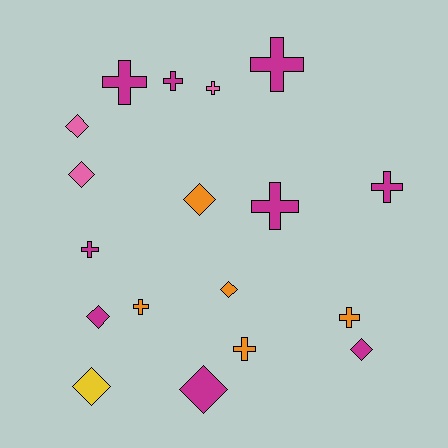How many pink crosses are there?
There is 1 pink cross.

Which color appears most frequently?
Magenta, with 9 objects.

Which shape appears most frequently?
Cross, with 10 objects.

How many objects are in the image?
There are 18 objects.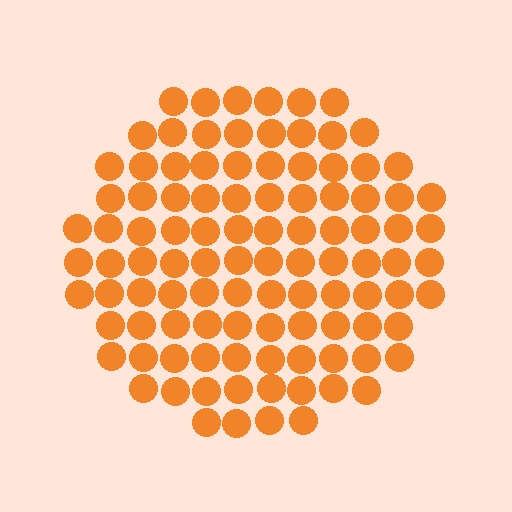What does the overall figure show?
The overall figure shows a circle.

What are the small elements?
The small elements are circles.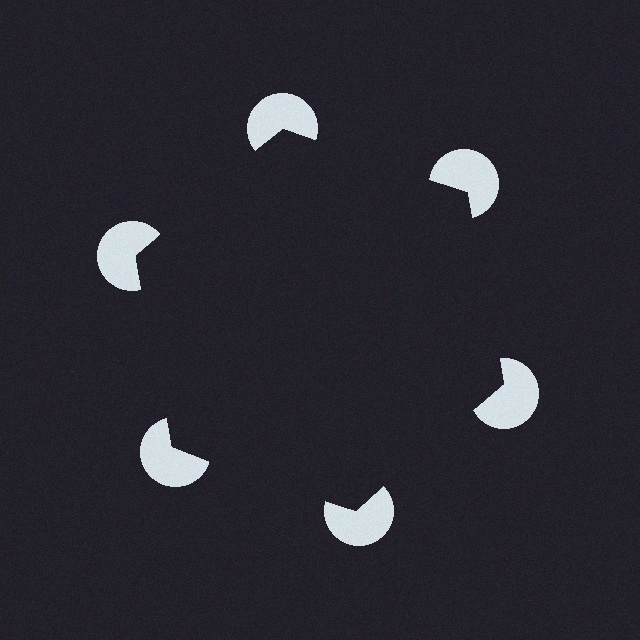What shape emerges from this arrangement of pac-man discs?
An illusory hexagon — its edges are inferred from the aligned wedge cuts in the pac-man discs, not physically drawn.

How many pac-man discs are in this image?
There are 6 — one at each vertex of the illusory hexagon.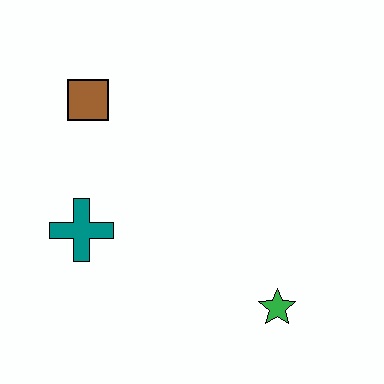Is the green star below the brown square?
Yes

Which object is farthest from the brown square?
The green star is farthest from the brown square.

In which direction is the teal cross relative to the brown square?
The teal cross is below the brown square.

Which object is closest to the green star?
The teal cross is closest to the green star.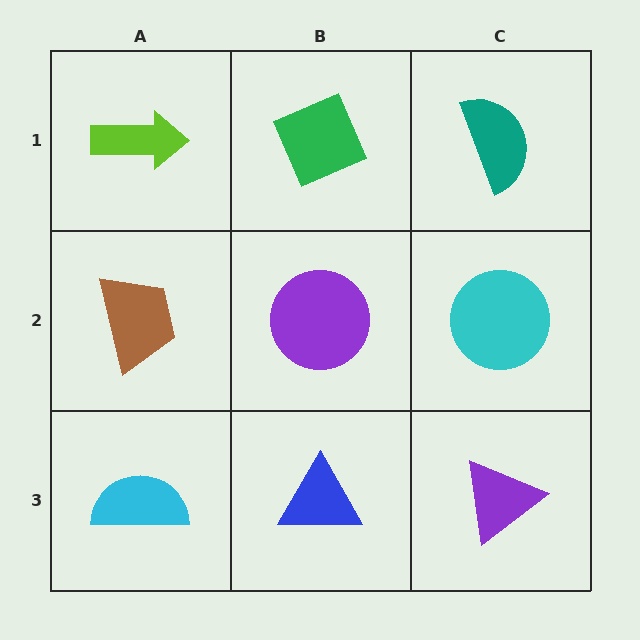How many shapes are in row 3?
3 shapes.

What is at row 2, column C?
A cyan circle.